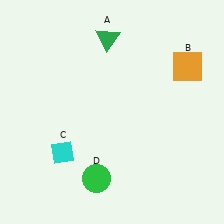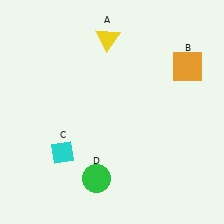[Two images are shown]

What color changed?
The triangle (A) changed from green in Image 1 to yellow in Image 2.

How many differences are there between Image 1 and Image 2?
There is 1 difference between the two images.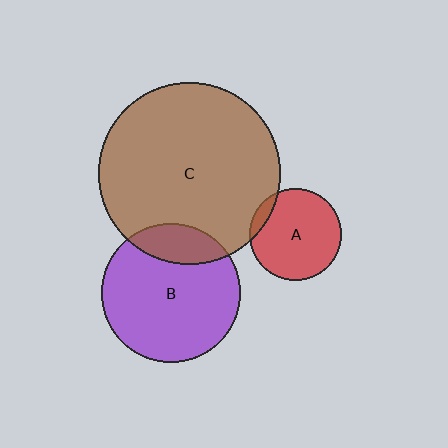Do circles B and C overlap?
Yes.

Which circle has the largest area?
Circle C (brown).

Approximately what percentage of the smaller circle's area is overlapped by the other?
Approximately 20%.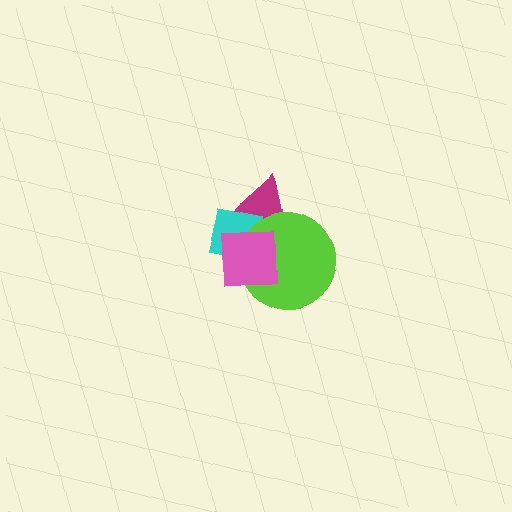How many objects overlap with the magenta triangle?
3 objects overlap with the magenta triangle.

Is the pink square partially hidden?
No, no other shape covers it.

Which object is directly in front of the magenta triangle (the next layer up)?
The cyan square is directly in front of the magenta triangle.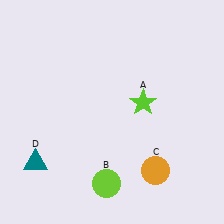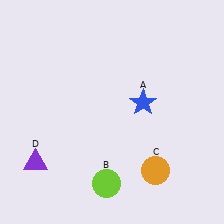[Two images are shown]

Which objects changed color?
A changed from lime to blue. D changed from teal to purple.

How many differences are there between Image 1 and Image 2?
There are 2 differences between the two images.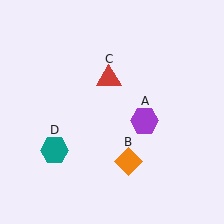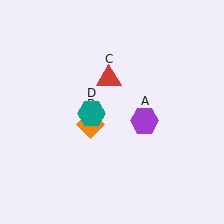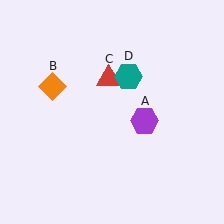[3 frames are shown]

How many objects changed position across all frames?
2 objects changed position: orange diamond (object B), teal hexagon (object D).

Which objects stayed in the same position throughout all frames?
Purple hexagon (object A) and red triangle (object C) remained stationary.